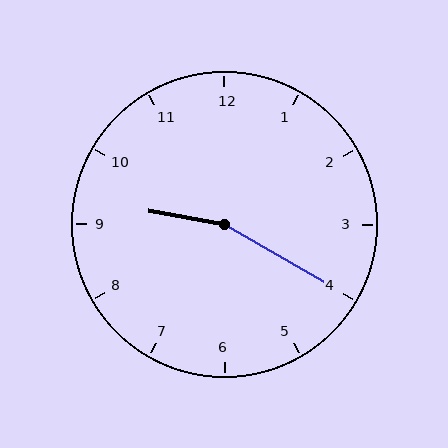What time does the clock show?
9:20.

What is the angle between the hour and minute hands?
Approximately 160 degrees.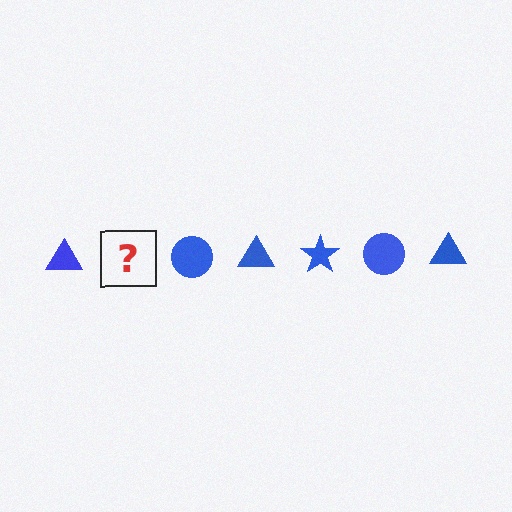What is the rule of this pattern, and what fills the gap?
The rule is that the pattern cycles through triangle, star, circle shapes in blue. The gap should be filled with a blue star.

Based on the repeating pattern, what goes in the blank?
The blank should be a blue star.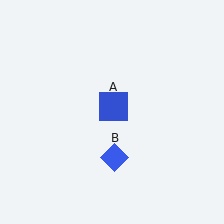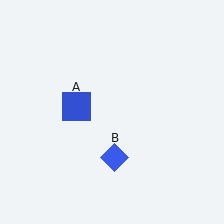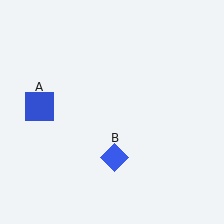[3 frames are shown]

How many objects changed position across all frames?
1 object changed position: blue square (object A).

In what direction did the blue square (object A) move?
The blue square (object A) moved left.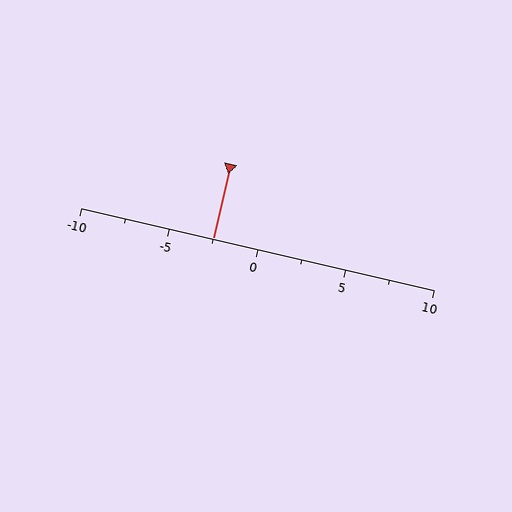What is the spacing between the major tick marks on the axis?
The major ticks are spaced 5 apart.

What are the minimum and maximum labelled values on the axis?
The axis runs from -10 to 10.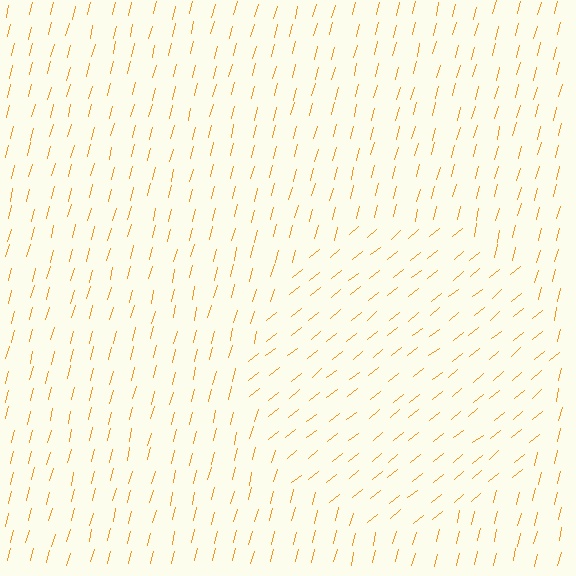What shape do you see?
I see a circle.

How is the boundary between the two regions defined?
The boundary is defined purely by a change in line orientation (approximately 36 degrees difference). All lines are the same color and thickness.